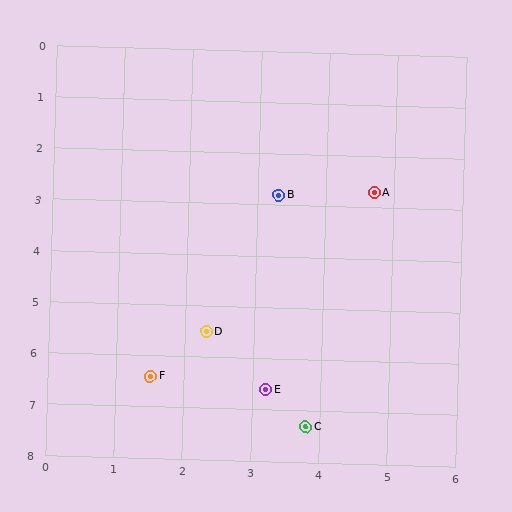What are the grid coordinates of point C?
Point C is at approximately (3.8, 7.3).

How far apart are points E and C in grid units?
Points E and C are about 0.9 grid units apart.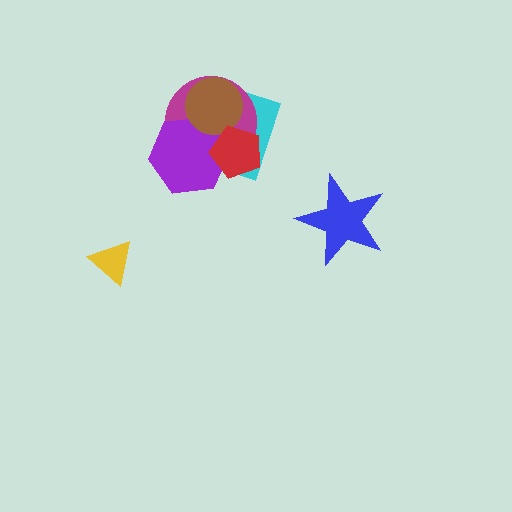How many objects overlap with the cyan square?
4 objects overlap with the cyan square.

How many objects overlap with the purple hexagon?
4 objects overlap with the purple hexagon.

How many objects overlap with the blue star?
0 objects overlap with the blue star.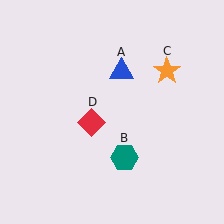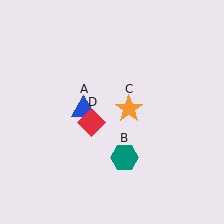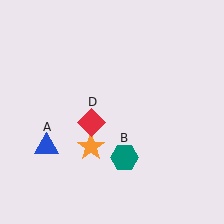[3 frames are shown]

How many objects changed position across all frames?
2 objects changed position: blue triangle (object A), orange star (object C).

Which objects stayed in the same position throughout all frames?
Teal hexagon (object B) and red diamond (object D) remained stationary.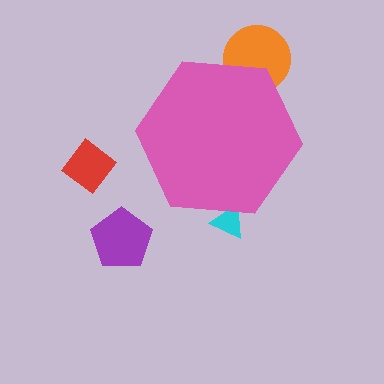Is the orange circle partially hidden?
Yes, the orange circle is partially hidden behind the pink hexagon.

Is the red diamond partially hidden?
No, the red diamond is fully visible.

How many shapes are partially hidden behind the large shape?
2 shapes are partially hidden.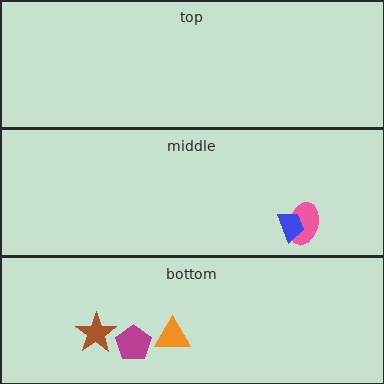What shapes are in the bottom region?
The magenta pentagon, the orange triangle, the brown star.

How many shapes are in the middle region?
2.